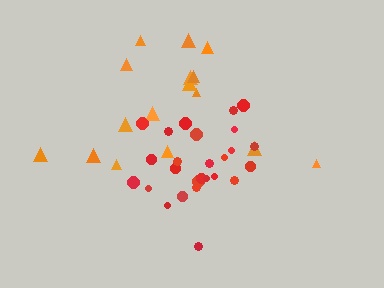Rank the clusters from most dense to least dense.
red, orange.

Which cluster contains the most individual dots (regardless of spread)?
Red (26).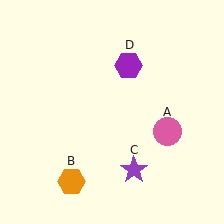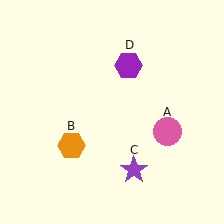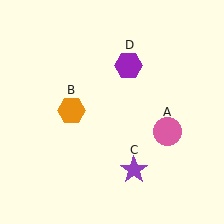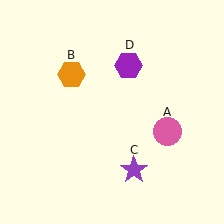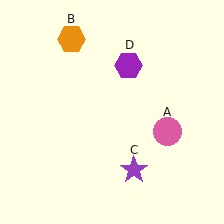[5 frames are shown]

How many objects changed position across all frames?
1 object changed position: orange hexagon (object B).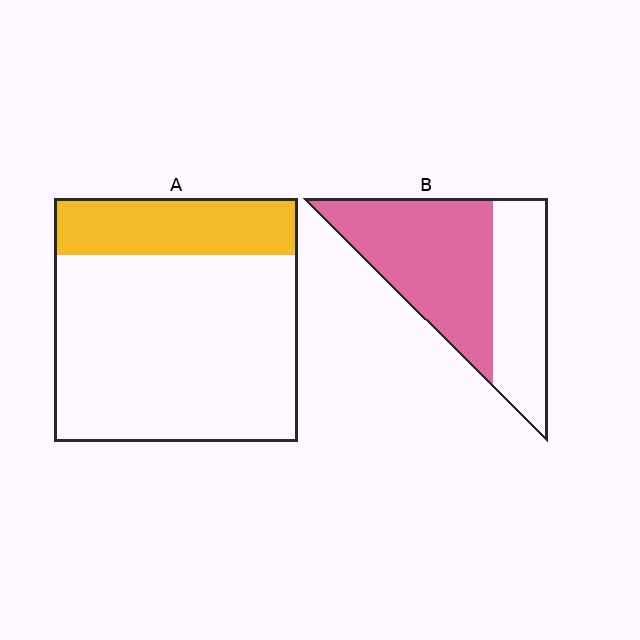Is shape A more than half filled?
No.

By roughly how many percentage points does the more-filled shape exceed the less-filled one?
By roughly 35 percentage points (B over A).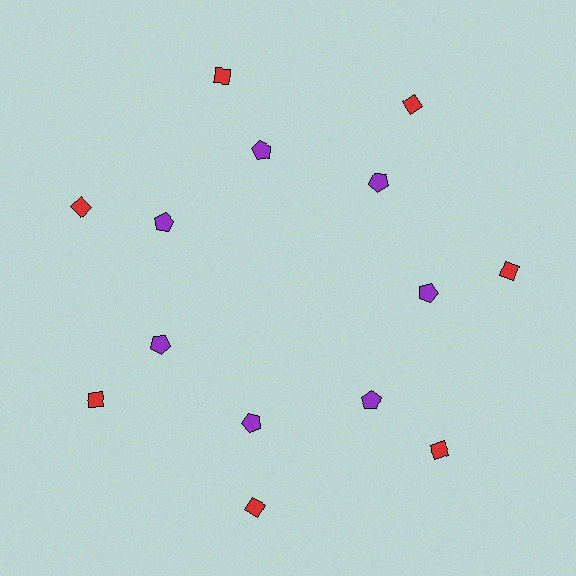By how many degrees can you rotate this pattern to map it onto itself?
The pattern maps onto itself every 51 degrees of rotation.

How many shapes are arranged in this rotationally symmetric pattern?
There are 14 shapes, arranged in 7 groups of 2.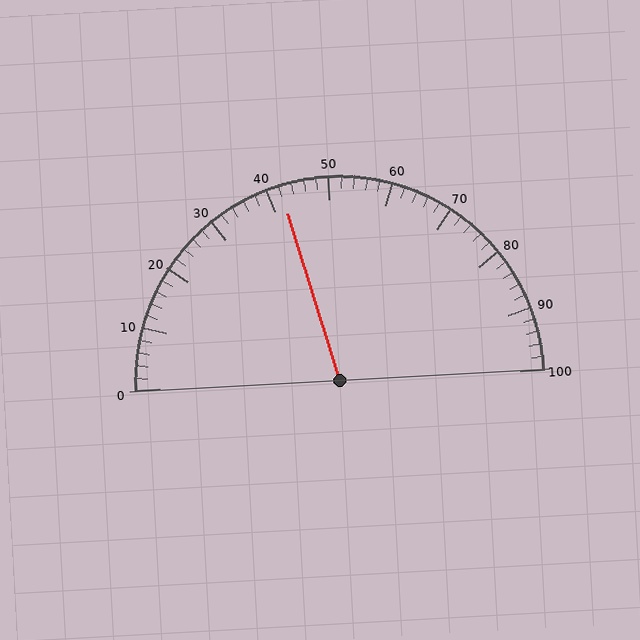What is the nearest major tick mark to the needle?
The nearest major tick mark is 40.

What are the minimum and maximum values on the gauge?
The gauge ranges from 0 to 100.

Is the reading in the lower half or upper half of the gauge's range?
The reading is in the lower half of the range (0 to 100).